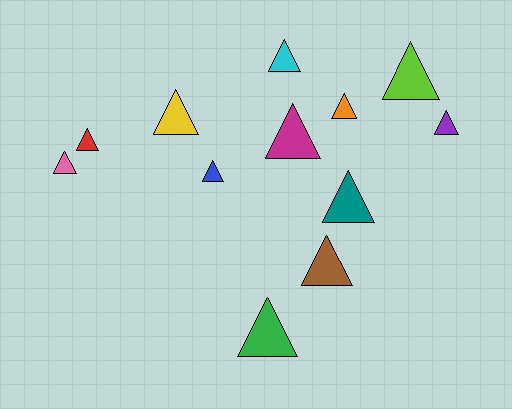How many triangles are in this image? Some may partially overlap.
There are 12 triangles.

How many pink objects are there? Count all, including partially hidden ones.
There is 1 pink object.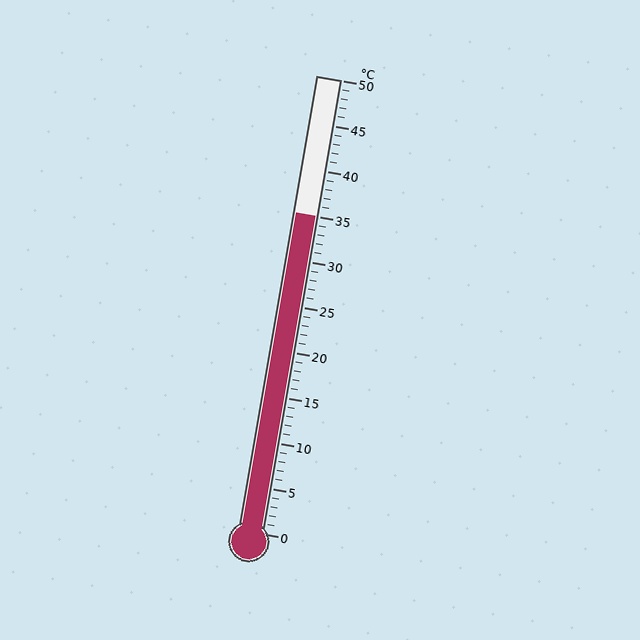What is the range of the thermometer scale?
The thermometer scale ranges from 0°C to 50°C.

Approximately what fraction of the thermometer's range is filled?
The thermometer is filled to approximately 70% of its range.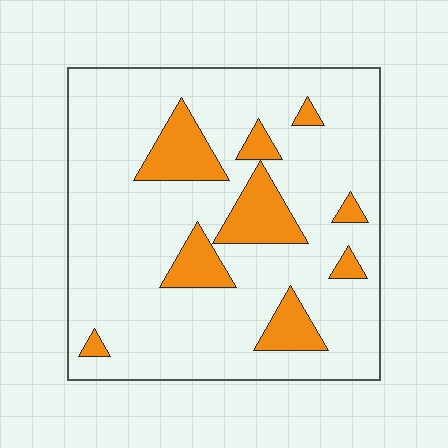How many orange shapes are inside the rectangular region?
9.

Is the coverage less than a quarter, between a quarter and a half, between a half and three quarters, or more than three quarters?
Less than a quarter.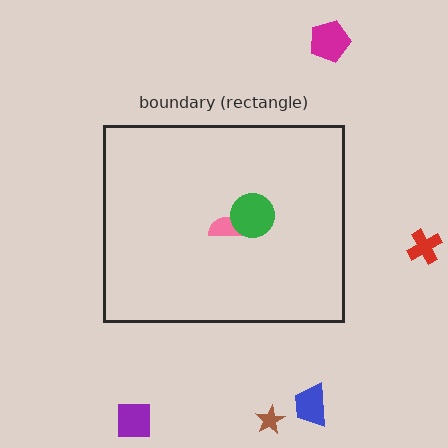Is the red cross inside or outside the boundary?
Outside.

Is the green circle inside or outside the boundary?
Inside.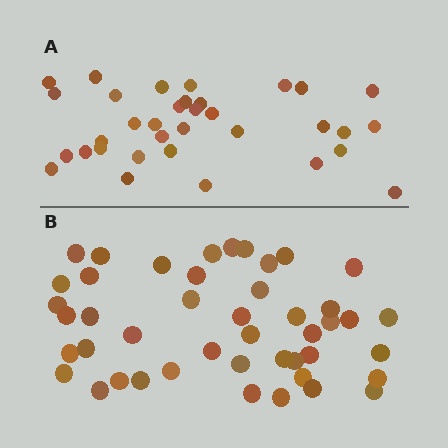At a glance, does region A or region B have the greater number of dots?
Region B (the bottom region) has more dots.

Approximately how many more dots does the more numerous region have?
Region B has roughly 12 or so more dots than region A.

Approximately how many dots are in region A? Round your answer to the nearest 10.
About 30 dots. (The exact count is 34, which rounds to 30.)